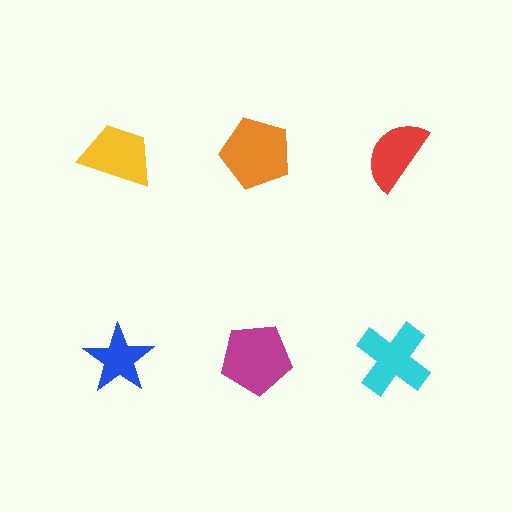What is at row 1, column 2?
An orange pentagon.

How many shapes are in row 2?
3 shapes.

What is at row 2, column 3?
A cyan cross.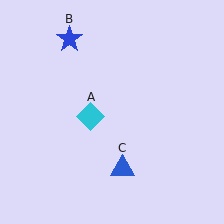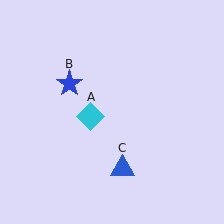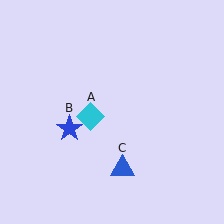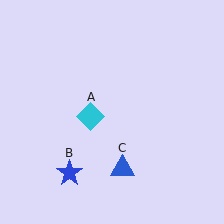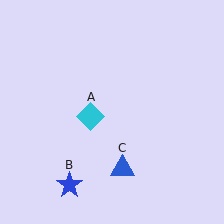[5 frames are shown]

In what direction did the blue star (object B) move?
The blue star (object B) moved down.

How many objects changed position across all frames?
1 object changed position: blue star (object B).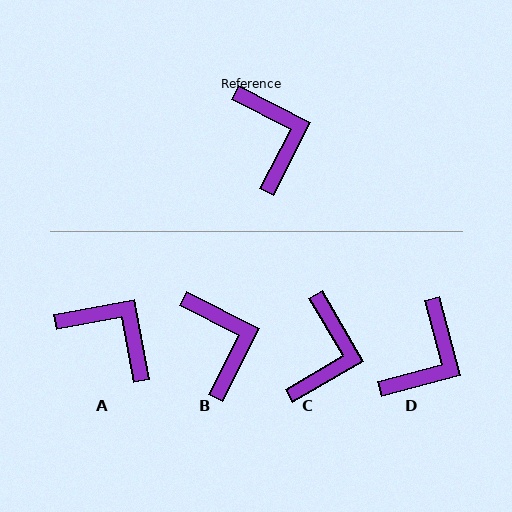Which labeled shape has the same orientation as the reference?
B.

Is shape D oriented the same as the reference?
No, it is off by about 48 degrees.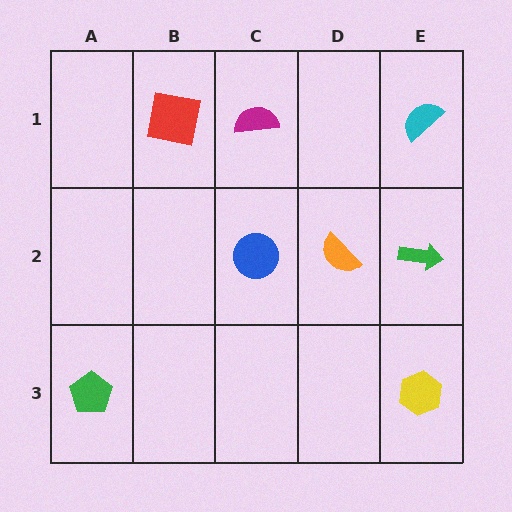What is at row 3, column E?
A yellow hexagon.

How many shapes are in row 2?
3 shapes.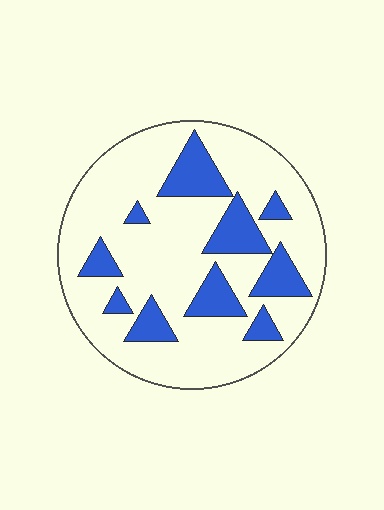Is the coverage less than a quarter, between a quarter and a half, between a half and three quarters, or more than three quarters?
Less than a quarter.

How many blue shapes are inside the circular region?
10.